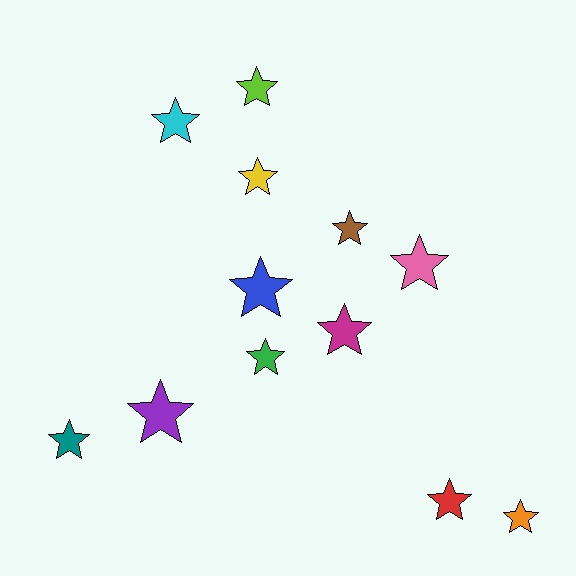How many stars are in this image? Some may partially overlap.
There are 12 stars.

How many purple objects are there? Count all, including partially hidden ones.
There is 1 purple object.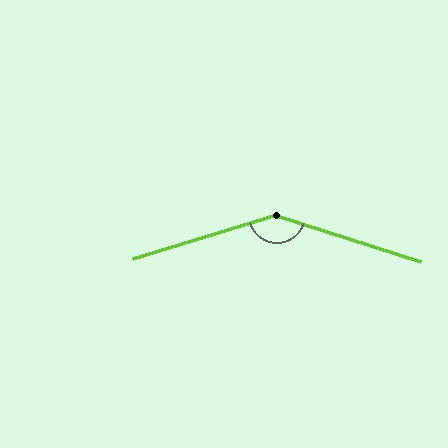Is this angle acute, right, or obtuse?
It is obtuse.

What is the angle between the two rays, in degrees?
Approximately 145 degrees.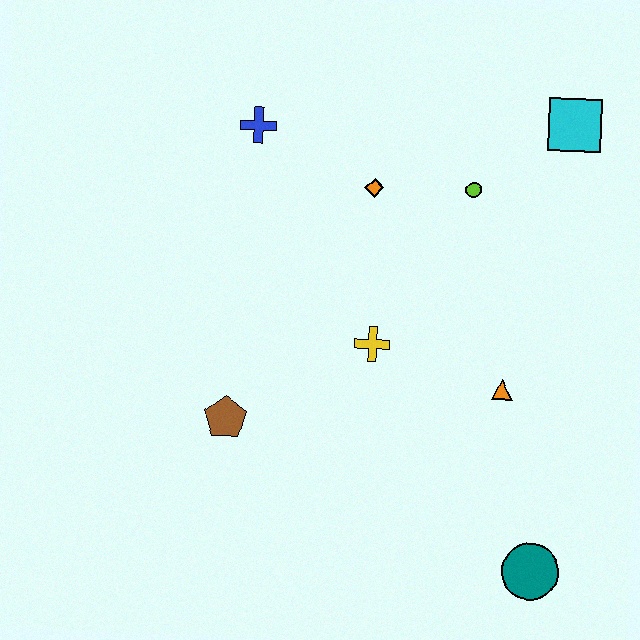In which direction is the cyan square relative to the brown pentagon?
The cyan square is to the right of the brown pentagon.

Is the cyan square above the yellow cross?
Yes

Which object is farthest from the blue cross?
The teal circle is farthest from the blue cross.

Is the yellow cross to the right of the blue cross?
Yes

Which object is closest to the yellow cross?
The orange triangle is closest to the yellow cross.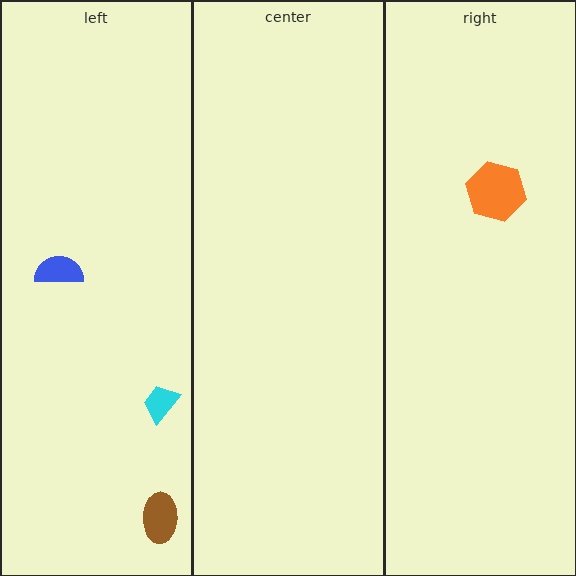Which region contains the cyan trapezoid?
The left region.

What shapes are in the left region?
The brown ellipse, the blue semicircle, the cyan trapezoid.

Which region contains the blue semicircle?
The left region.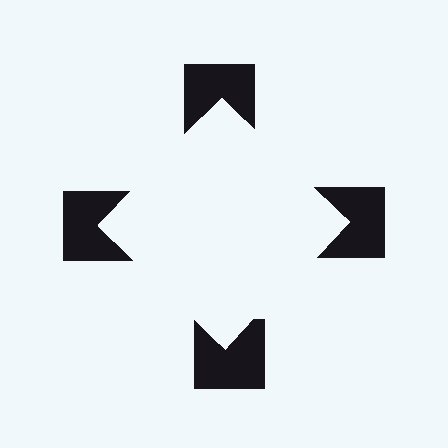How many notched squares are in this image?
There are 4 — one at each vertex of the illusory square.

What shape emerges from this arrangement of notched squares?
An illusory square — its edges are inferred from the aligned wedge cuts in the notched squares, not physically drawn.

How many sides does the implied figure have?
4 sides.